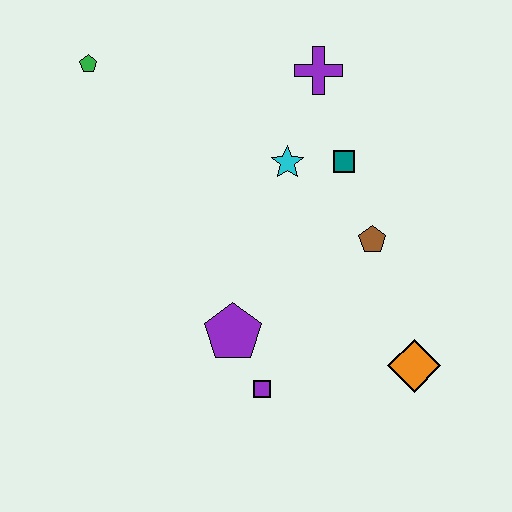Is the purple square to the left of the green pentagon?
No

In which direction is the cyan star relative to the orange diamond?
The cyan star is above the orange diamond.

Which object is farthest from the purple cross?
The purple square is farthest from the purple cross.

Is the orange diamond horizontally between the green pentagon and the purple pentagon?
No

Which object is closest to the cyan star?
The teal square is closest to the cyan star.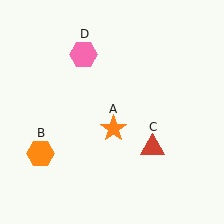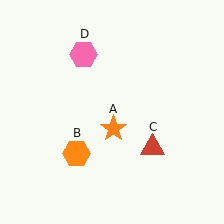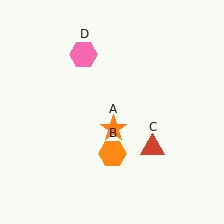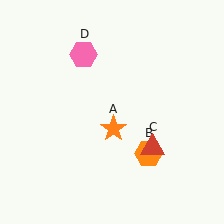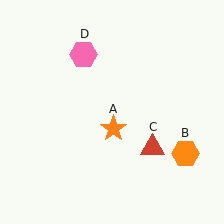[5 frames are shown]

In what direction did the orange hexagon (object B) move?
The orange hexagon (object B) moved right.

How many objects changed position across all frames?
1 object changed position: orange hexagon (object B).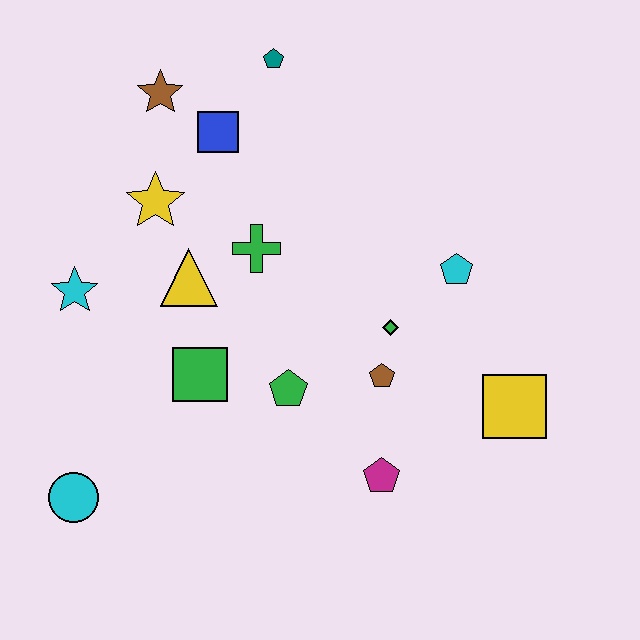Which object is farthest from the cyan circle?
The teal pentagon is farthest from the cyan circle.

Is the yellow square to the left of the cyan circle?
No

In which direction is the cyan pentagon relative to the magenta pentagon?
The cyan pentagon is above the magenta pentagon.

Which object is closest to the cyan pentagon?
The green diamond is closest to the cyan pentagon.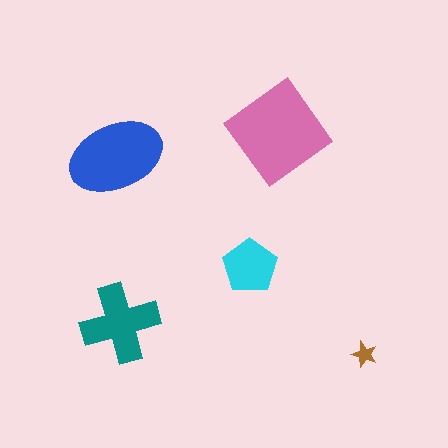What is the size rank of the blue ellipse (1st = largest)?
2nd.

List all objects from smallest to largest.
The brown star, the cyan pentagon, the teal cross, the blue ellipse, the pink diamond.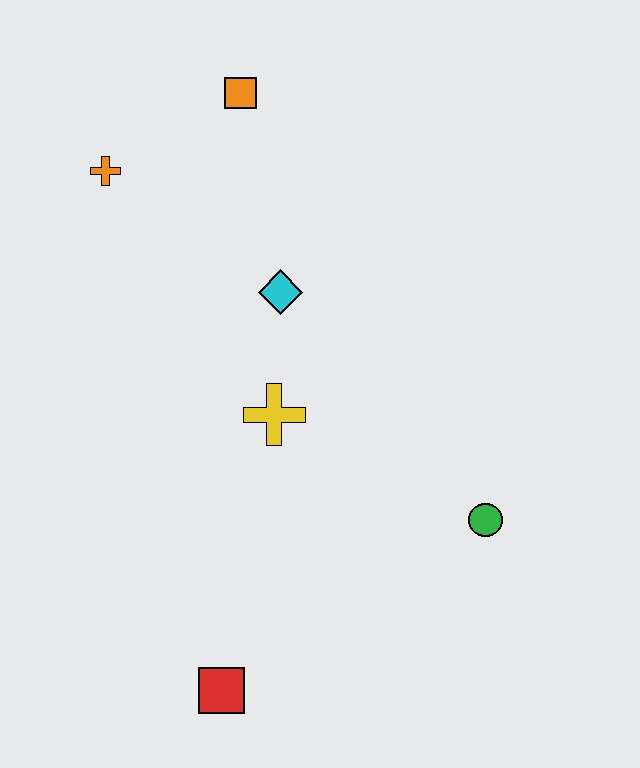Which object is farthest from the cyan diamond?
The red square is farthest from the cyan diamond.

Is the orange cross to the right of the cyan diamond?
No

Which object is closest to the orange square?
The orange cross is closest to the orange square.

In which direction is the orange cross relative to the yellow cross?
The orange cross is above the yellow cross.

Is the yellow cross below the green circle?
No